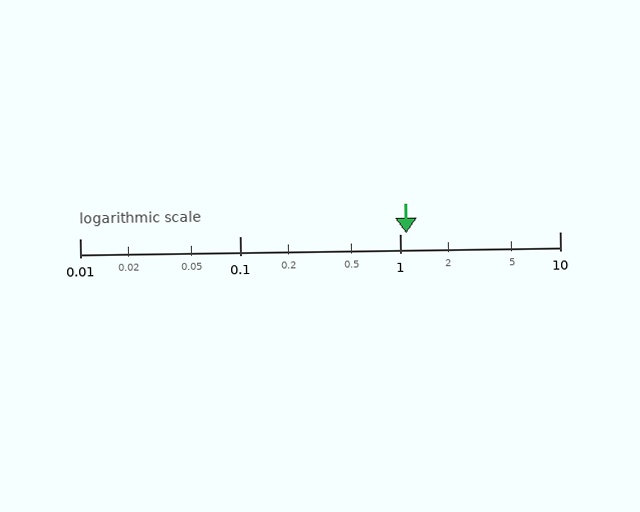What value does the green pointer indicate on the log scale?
The pointer indicates approximately 1.1.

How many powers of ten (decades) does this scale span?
The scale spans 3 decades, from 0.01 to 10.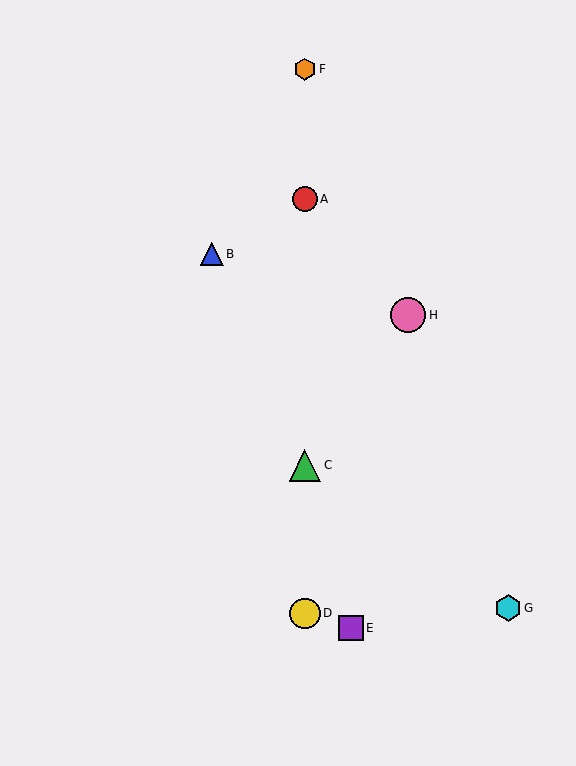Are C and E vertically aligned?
No, C is at x≈305 and E is at x≈351.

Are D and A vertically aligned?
Yes, both are at x≈305.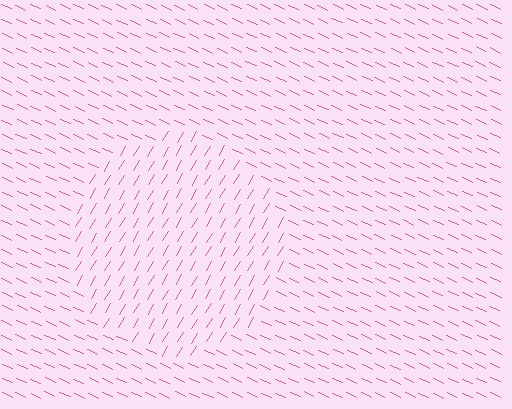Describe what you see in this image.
The image is filled with small pink line segments. A circle region in the image has lines oriented differently from the surrounding lines, creating a visible texture boundary.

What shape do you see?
I see a circle.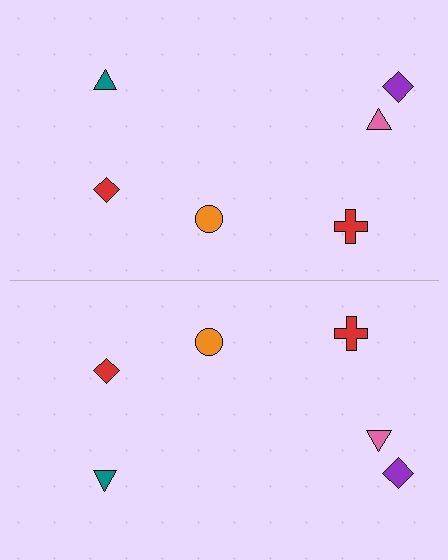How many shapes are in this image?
There are 12 shapes in this image.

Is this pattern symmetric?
Yes, this pattern has bilateral (reflection) symmetry.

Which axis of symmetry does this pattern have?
The pattern has a horizontal axis of symmetry running through the center of the image.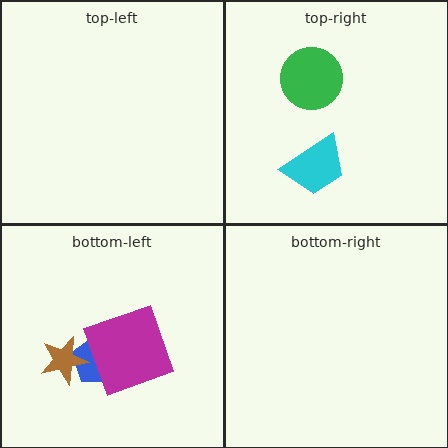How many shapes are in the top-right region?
2.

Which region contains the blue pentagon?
The bottom-left region.